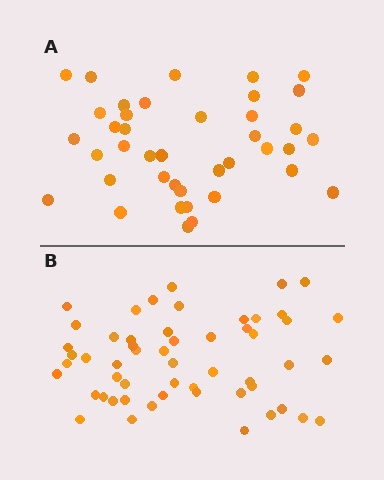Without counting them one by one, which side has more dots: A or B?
Region B (the bottom region) has more dots.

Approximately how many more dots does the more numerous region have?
Region B has approximately 15 more dots than region A.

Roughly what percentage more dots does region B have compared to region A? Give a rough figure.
About 35% more.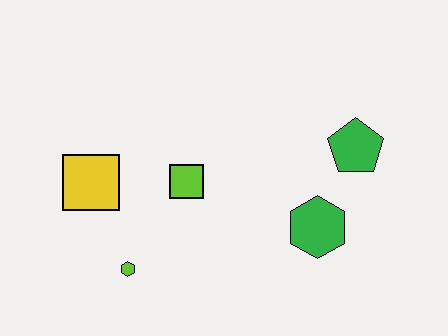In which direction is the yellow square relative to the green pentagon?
The yellow square is to the left of the green pentagon.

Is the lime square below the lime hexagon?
No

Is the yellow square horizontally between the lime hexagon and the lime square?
No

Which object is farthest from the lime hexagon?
The green pentagon is farthest from the lime hexagon.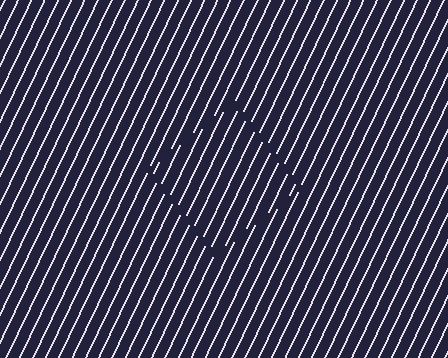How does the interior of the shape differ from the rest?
The interior of the shape contains the same grating, shifted by half a period — the contour is defined by the phase discontinuity where line-ends from the inner and outer gratings abut.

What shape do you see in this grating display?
An illusory square. The interior of the shape contains the same grating, shifted by half a period — the contour is defined by the phase discontinuity where line-ends from the inner and outer gratings abut.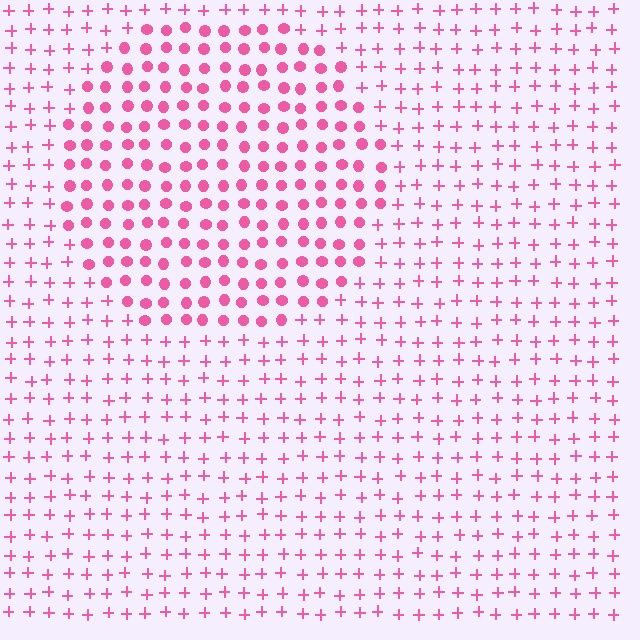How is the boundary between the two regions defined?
The boundary is defined by a change in element shape: circles inside vs. plus signs outside. All elements share the same color and spacing.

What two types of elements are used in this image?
The image uses circles inside the circle region and plus signs outside it.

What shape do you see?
I see a circle.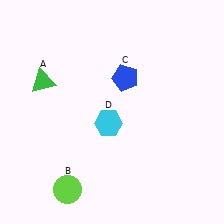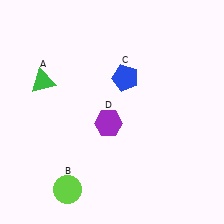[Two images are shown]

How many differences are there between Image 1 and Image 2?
There is 1 difference between the two images.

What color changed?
The hexagon (D) changed from cyan in Image 1 to purple in Image 2.